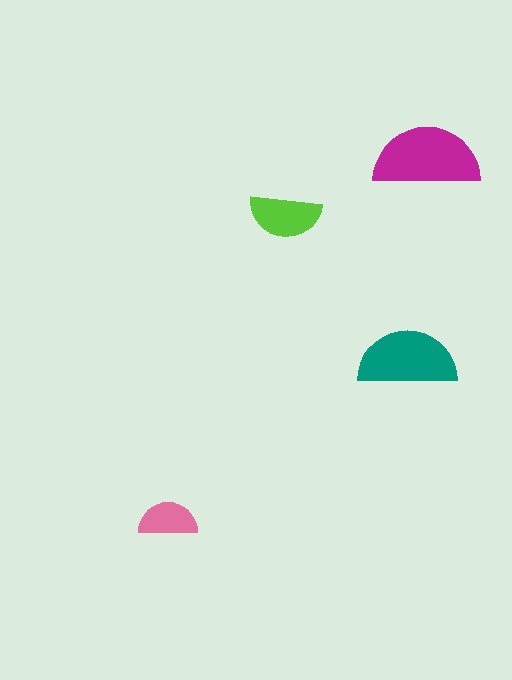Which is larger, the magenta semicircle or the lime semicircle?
The magenta one.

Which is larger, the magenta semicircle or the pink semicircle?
The magenta one.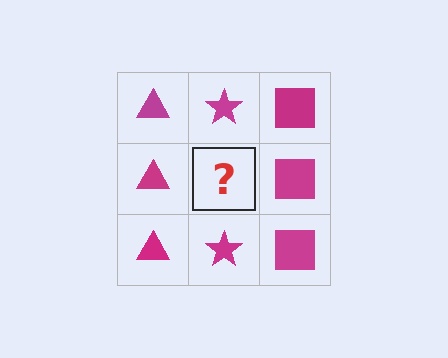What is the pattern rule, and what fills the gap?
The rule is that each column has a consistent shape. The gap should be filled with a magenta star.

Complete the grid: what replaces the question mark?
The question mark should be replaced with a magenta star.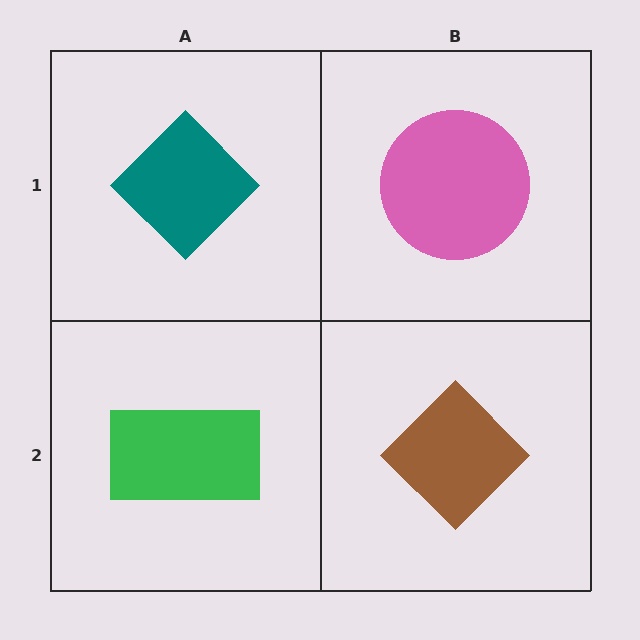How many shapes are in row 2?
2 shapes.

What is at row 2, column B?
A brown diamond.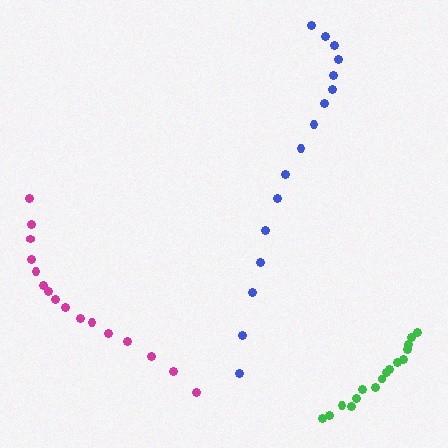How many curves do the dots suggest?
There are 3 distinct paths.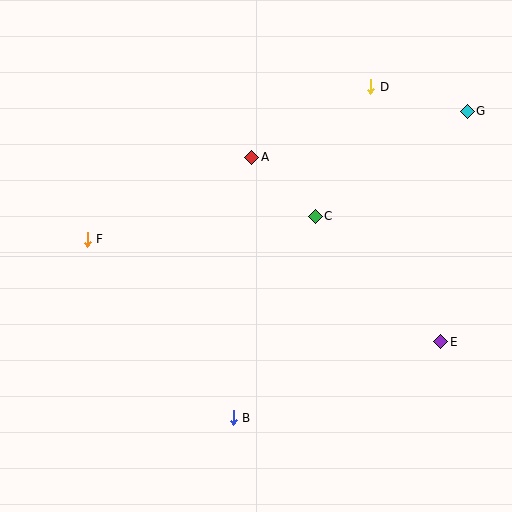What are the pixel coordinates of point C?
Point C is at (315, 216).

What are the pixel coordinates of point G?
Point G is at (467, 111).